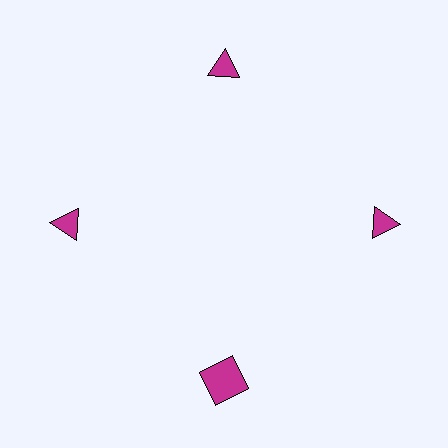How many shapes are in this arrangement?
There are 4 shapes arranged in a ring pattern.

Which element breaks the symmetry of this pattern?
The magenta square at roughly the 6 o'clock position breaks the symmetry. All other shapes are magenta triangles.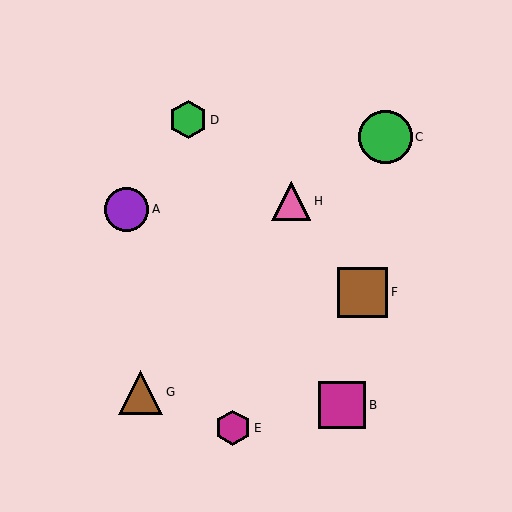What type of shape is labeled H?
Shape H is a pink triangle.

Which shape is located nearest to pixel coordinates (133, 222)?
The purple circle (labeled A) at (126, 209) is nearest to that location.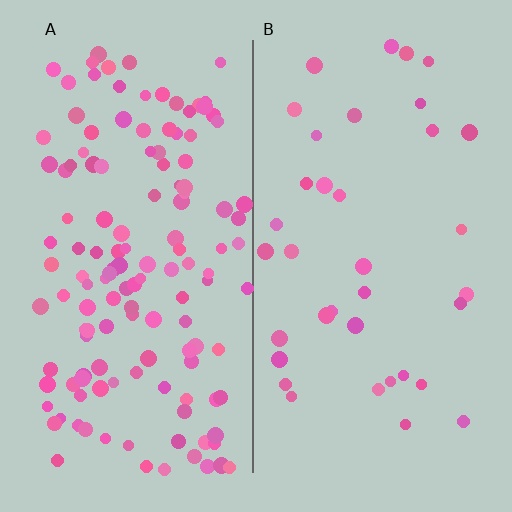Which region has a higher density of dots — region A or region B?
A (the left).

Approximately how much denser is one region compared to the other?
Approximately 3.8× — region A over region B.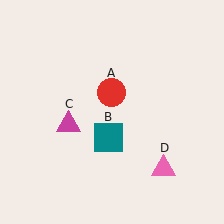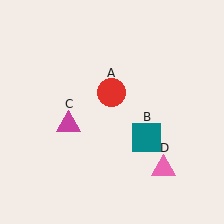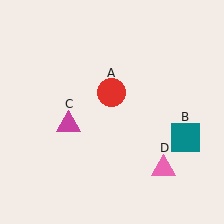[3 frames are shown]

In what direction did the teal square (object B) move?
The teal square (object B) moved right.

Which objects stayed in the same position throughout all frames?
Red circle (object A) and magenta triangle (object C) and pink triangle (object D) remained stationary.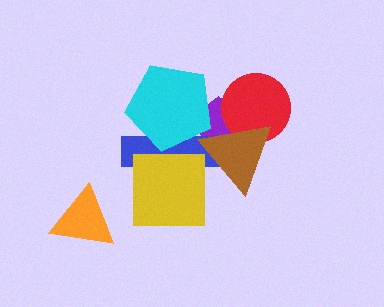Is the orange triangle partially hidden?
No, no other shape covers it.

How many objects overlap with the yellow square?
1 object overlaps with the yellow square.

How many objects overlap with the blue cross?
4 objects overlap with the blue cross.